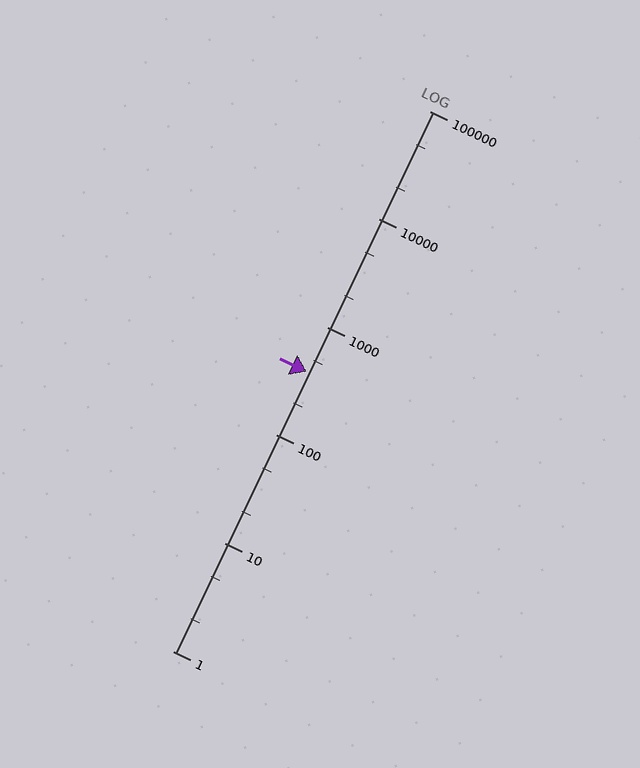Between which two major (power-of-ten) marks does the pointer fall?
The pointer is between 100 and 1000.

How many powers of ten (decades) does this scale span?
The scale spans 5 decades, from 1 to 100000.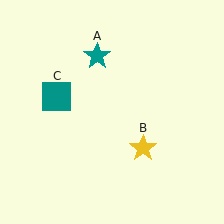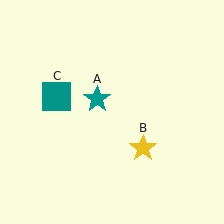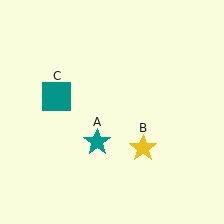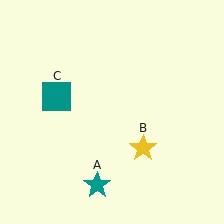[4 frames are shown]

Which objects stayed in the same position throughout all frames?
Yellow star (object B) and teal square (object C) remained stationary.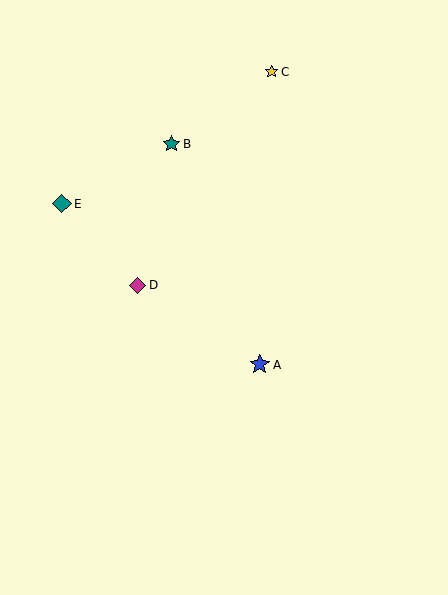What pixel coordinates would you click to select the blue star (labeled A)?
Click at (260, 365) to select the blue star A.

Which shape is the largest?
The blue star (labeled A) is the largest.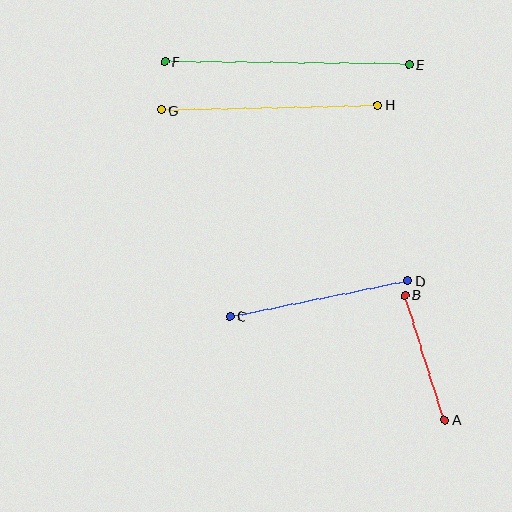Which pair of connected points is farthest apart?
Points E and F are farthest apart.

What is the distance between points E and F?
The distance is approximately 244 pixels.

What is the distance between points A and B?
The distance is approximately 131 pixels.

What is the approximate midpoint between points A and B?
The midpoint is at approximately (424, 358) pixels.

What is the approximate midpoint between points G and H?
The midpoint is at approximately (269, 107) pixels.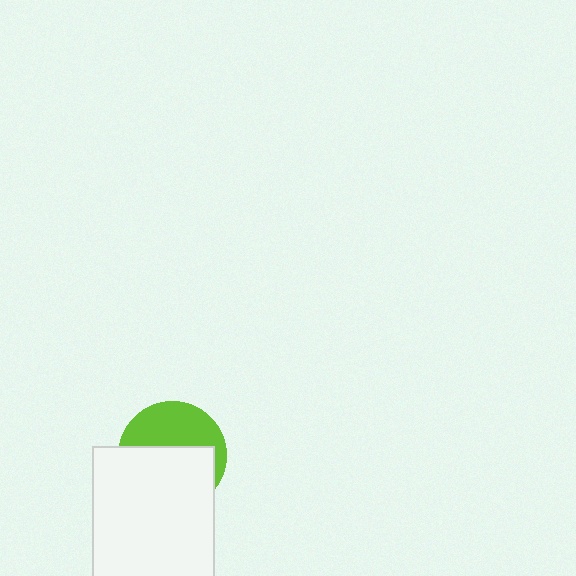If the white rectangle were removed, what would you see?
You would see the complete lime circle.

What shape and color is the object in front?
The object in front is a white rectangle.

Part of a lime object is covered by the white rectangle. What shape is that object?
It is a circle.